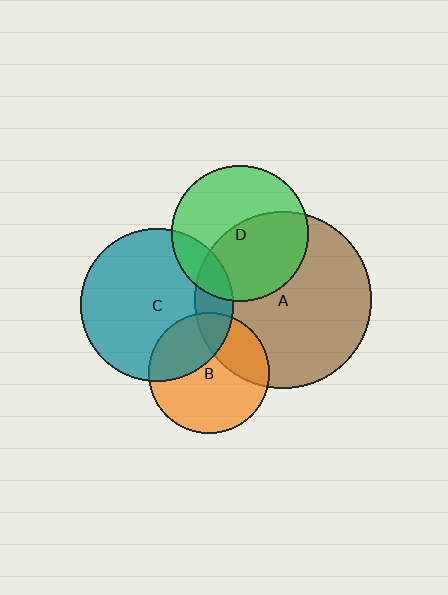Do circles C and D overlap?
Yes.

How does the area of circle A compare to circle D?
Approximately 1.7 times.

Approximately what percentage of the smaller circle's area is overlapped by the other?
Approximately 15%.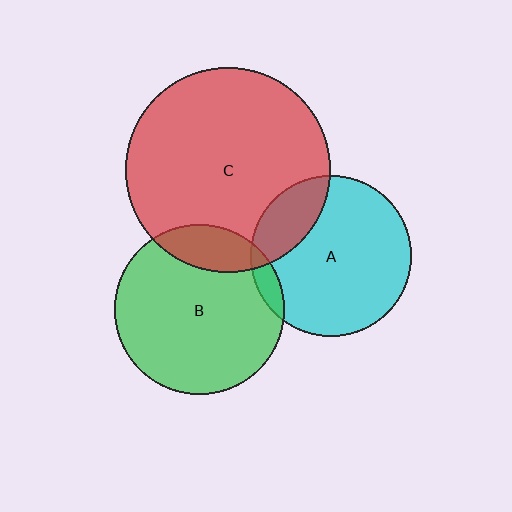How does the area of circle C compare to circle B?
Approximately 1.5 times.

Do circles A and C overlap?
Yes.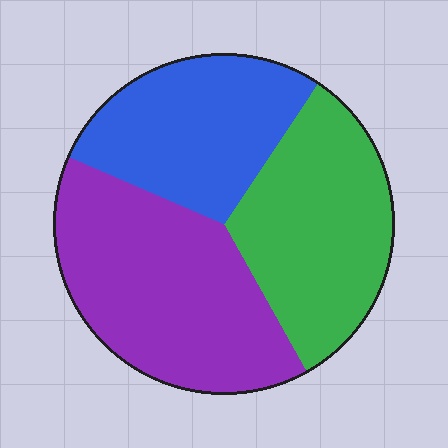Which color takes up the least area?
Blue, at roughly 30%.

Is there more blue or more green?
Green.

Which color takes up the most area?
Purple, at roughly 40%.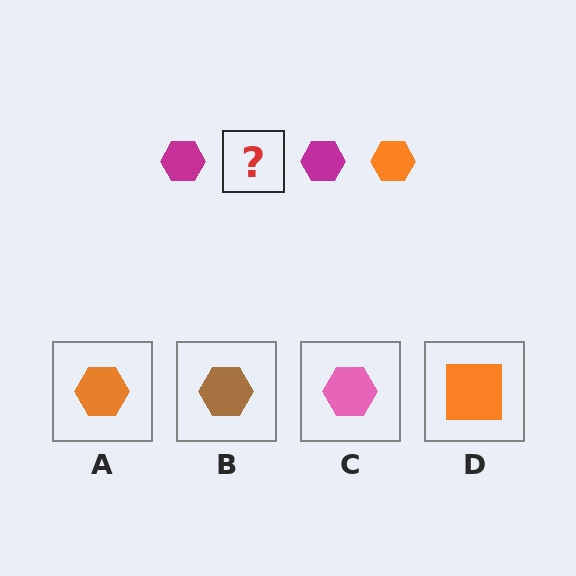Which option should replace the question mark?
Option A.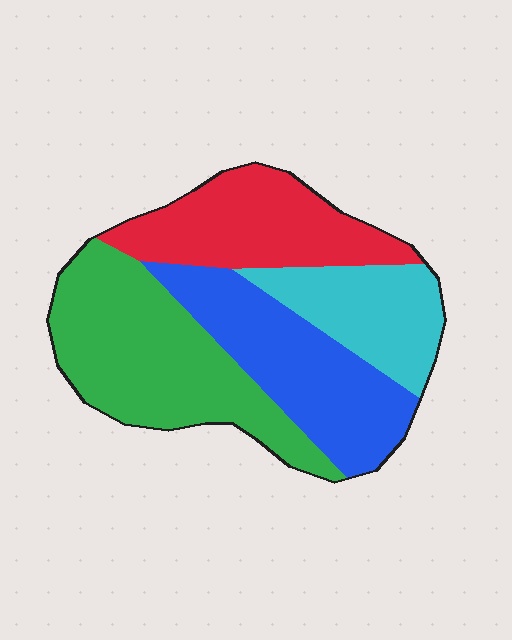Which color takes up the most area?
Green, at roughly 35%.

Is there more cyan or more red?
Red.